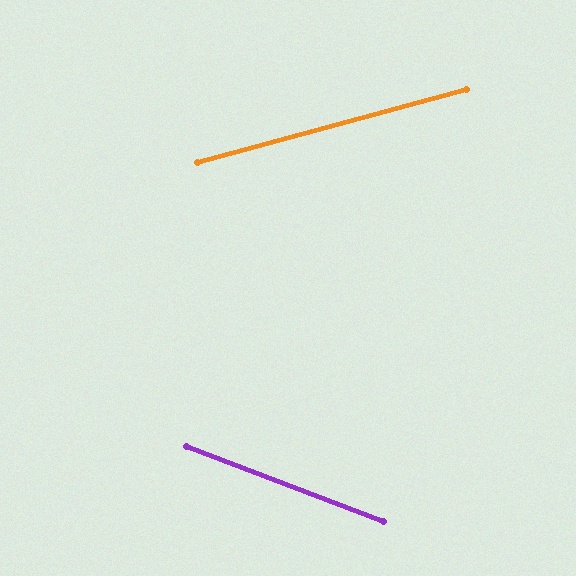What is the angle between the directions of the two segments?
Approximately 36 degrees.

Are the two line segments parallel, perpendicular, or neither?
Neither parallel nor perpendicular — they differ by about 36°.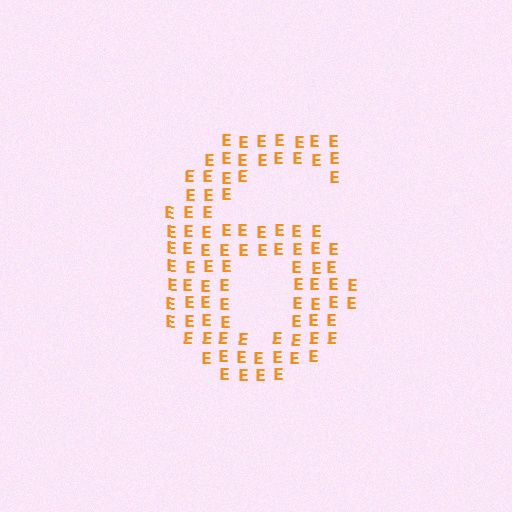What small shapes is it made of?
It is made of small letter E's.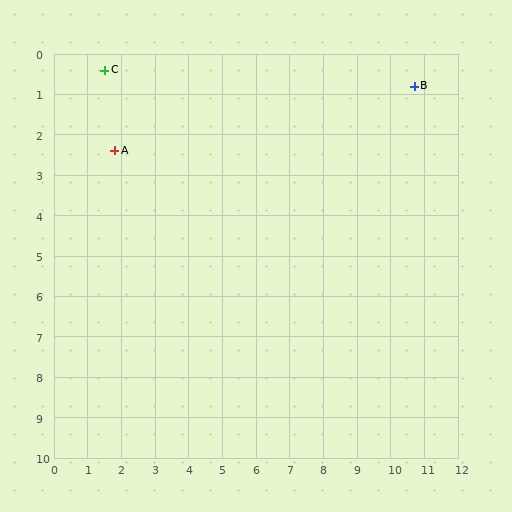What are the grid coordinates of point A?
Point A is at approximately (1.8, 2.4).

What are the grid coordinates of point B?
Point B is at approximately (10.7, 0.8).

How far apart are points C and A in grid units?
Points C and A are about 2.0 grid units apart.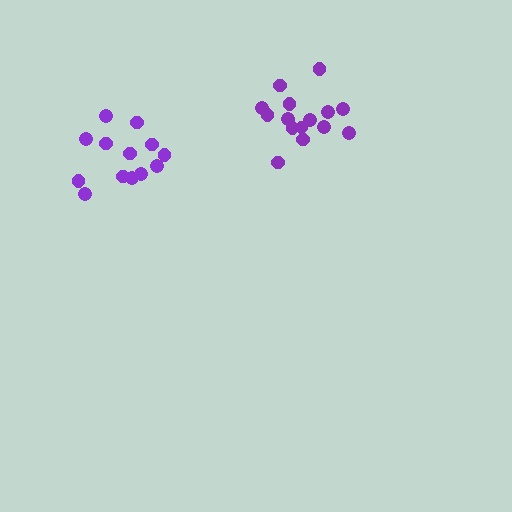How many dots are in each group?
Group 1: 13 dots, Group 2: 15 dots (28 total).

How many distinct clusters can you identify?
There are 2 distinct clusters.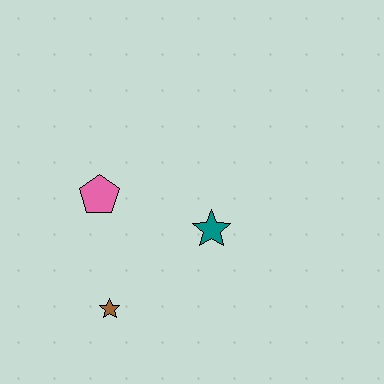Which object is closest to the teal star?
The pink pentagon is closest to the teal star.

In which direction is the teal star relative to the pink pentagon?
The teal star is to the right of the pink pentagon.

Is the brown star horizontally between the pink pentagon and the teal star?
Yes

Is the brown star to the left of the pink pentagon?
No